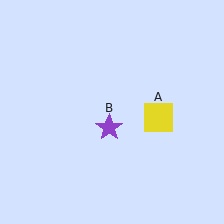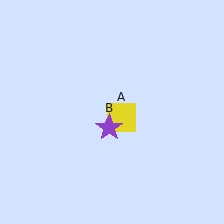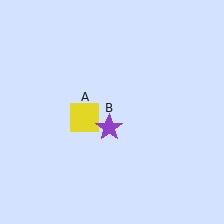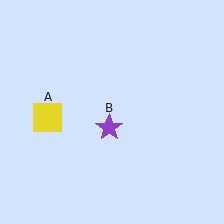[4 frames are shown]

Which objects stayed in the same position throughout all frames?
Purple star (object B) remained stationary.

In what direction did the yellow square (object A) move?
The yellow square (object A) moved left.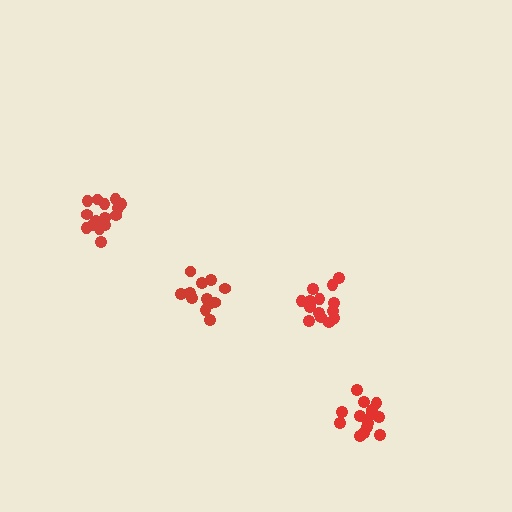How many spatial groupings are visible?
There are 4 spatial groupings.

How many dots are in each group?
Group 1: 12 dots, Group 2: 15 dots, Group 3: 17 dots, Group 4: 14 dots (58 total).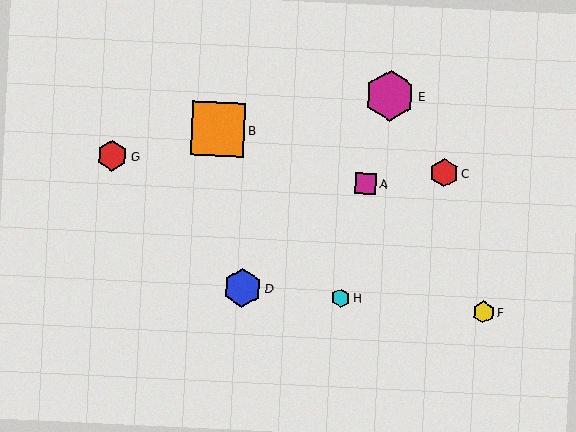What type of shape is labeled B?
Shape B is an orange square.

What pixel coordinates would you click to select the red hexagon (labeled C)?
Click at (444, 173) to select the red hexagon C.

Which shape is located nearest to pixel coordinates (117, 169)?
The red hexagon (labeled G) at (112, 156) is nearest to that location.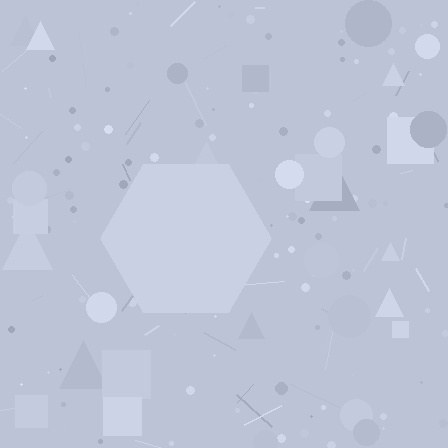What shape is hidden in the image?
A hexagon is hidden in the image.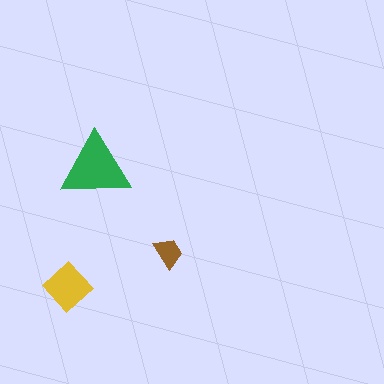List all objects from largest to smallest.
The green triangle, the yellow diamond, the brown trapezoid.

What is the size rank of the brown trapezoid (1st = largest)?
3rd.